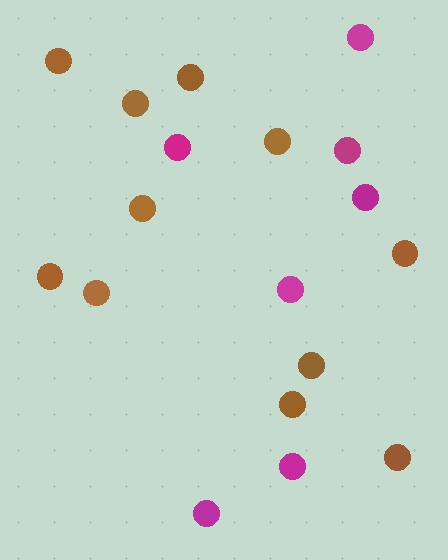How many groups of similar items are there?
There are 2 groups: one group of magenta circles (7) and one group of brown circles (11).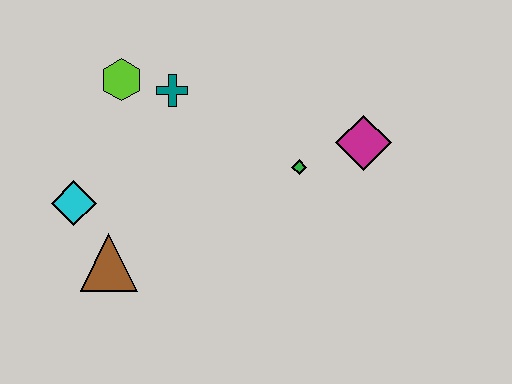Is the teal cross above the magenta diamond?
Yes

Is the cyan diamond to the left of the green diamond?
Yes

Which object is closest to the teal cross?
The lime hexagon is closest to the teal cross.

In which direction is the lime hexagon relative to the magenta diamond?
The lime hexagon is to the left of the magenta diamond.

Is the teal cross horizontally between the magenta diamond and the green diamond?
No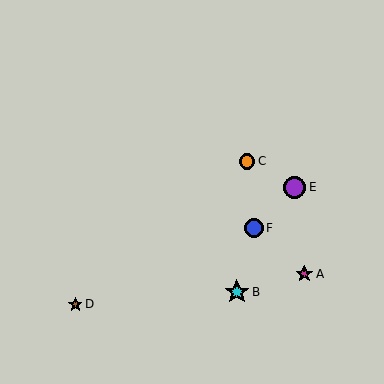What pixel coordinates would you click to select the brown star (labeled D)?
Click at (75, 304) to select the brown star D.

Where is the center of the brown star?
The center of the brown star is at (75, 304).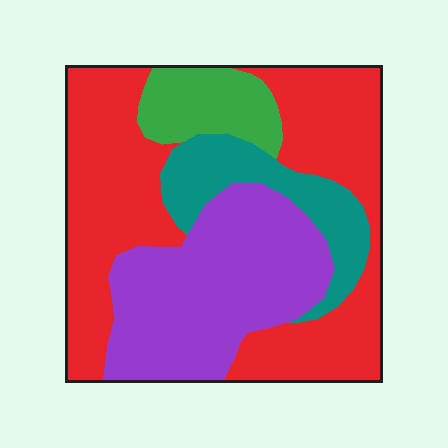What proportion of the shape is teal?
Teal takes up less than a quarter of the shape.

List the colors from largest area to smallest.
From largest to smallest: red, purple, teal, green.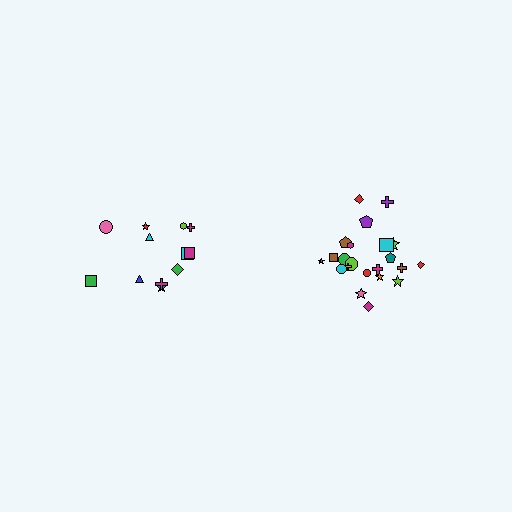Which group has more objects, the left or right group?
The right group.